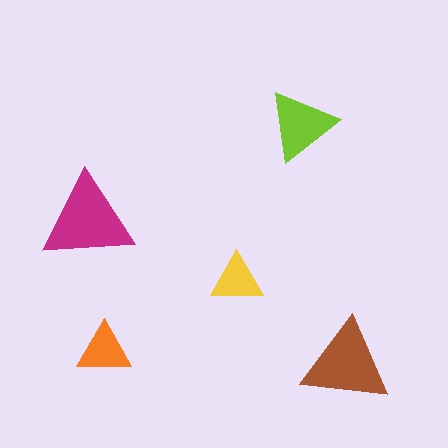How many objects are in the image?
There are 5 objects in the image.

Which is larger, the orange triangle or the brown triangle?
The brown one.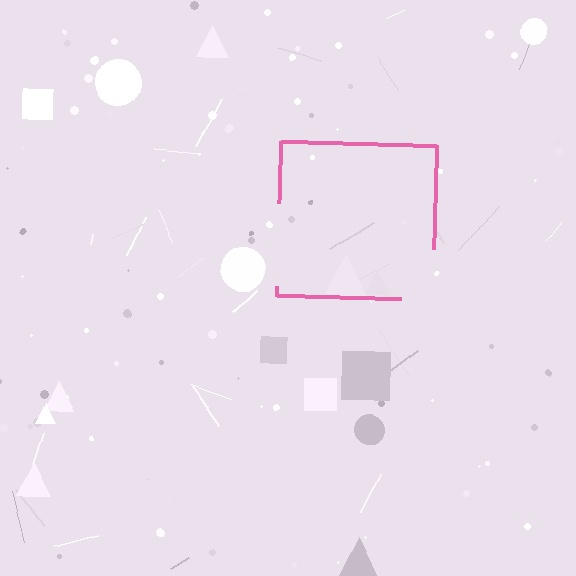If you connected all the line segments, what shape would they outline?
They would outline a square.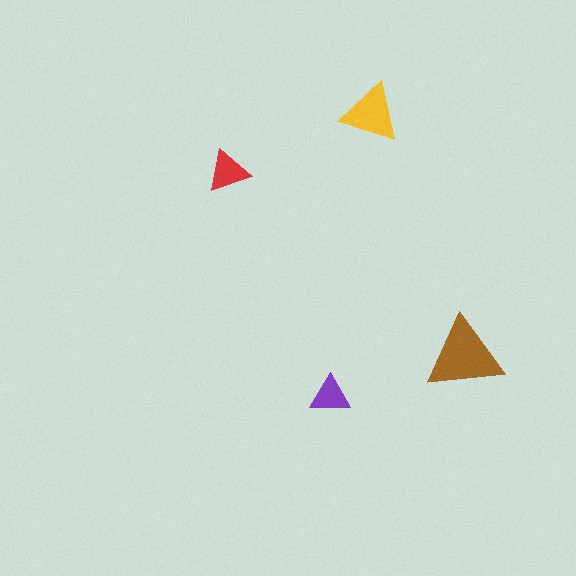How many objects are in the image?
There are 4 objects in the image.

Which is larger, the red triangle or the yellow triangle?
The yellow one.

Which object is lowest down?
The purple triangle is bottommost.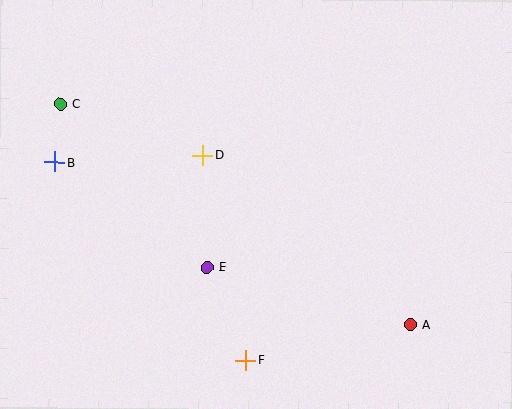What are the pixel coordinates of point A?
Point A is at (410, 325).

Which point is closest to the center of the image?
Point D at (203, 155) is closest to the center.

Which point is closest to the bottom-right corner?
Point A is closest to the bottom-right corner.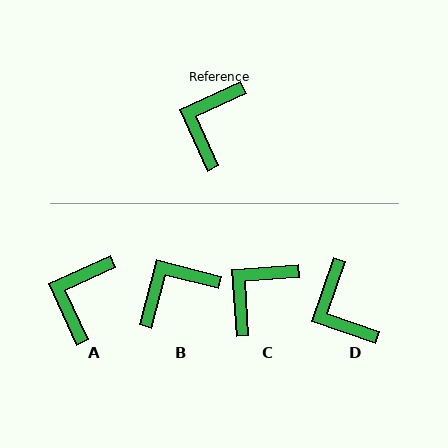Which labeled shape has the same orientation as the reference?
A.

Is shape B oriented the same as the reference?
No, it is off by about 39 degrees.